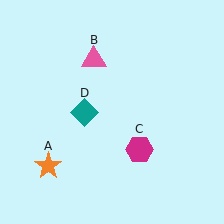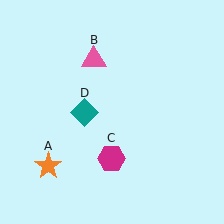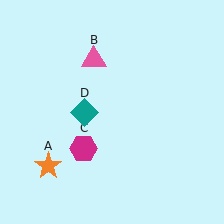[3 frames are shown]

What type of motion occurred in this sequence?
The magenta hexagon (object C) rotated clockwise around the center of the scene.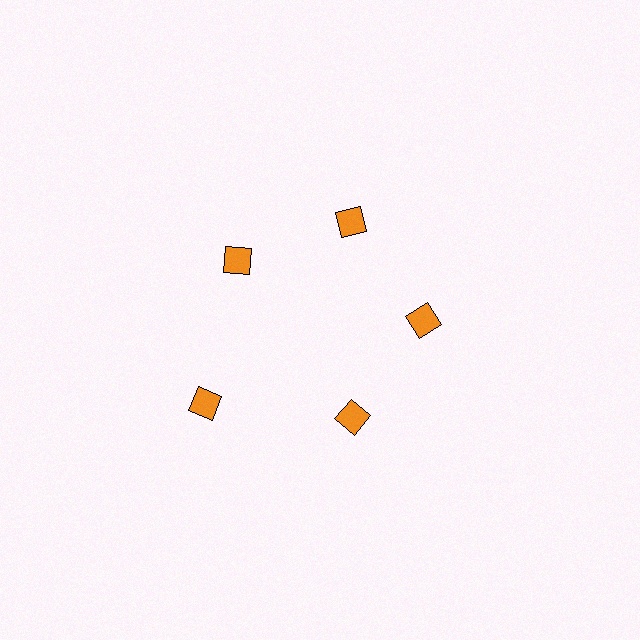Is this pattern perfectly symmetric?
No. The 5 orange diamonds are arranged in a ring, but one element near the 8 o'clock position is pushed outward from the center, breaking the 5-fold rotational symmetry.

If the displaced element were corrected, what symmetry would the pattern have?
It would have 5-fold rotational symmetry — the pattern would map onto itself every 72 degrees.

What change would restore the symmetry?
The symmetry would be restored by moving it inward, back onto the ring so that all 5 diamonds sit at equal angles and equal distance from the center.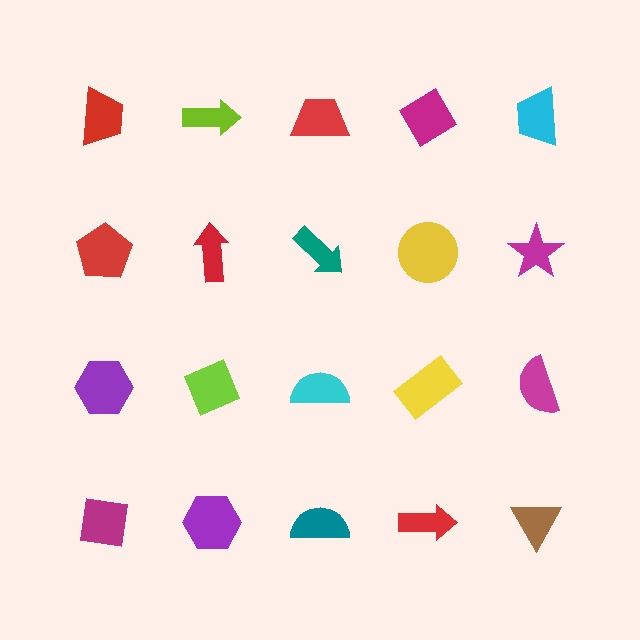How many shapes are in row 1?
5 shapes.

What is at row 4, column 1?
A magenta square.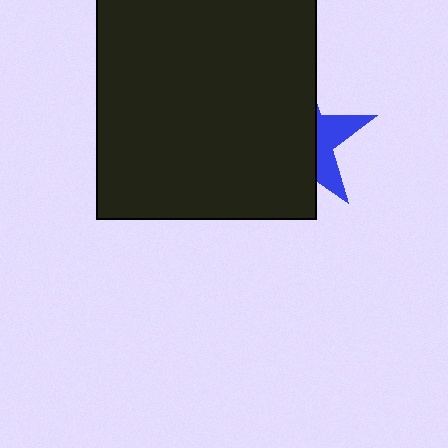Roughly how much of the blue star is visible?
A small part of it is visible (roughly 30%).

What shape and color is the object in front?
The object in front is a black rectangle.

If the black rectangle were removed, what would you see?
You would see the complete blue star.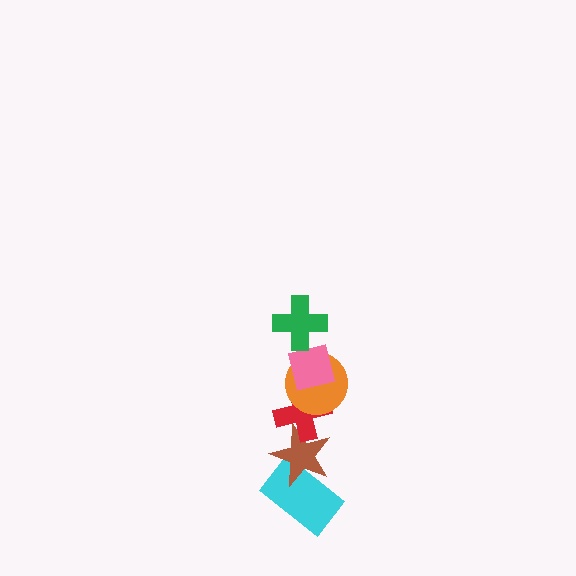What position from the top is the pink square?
The pink square is 2nd from the top.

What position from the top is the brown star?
The brown star is 5th from the top.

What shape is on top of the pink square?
The green cross is on top of the pink square.